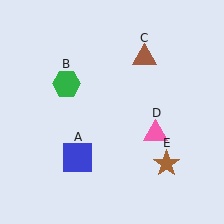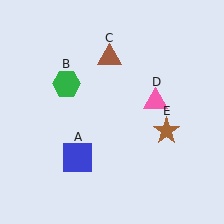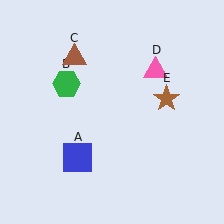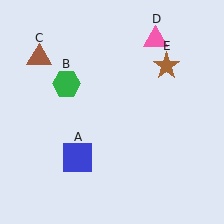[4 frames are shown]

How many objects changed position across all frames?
3 objects changed position: brown triangle (object C), pink triangle (object D), brown star (object E).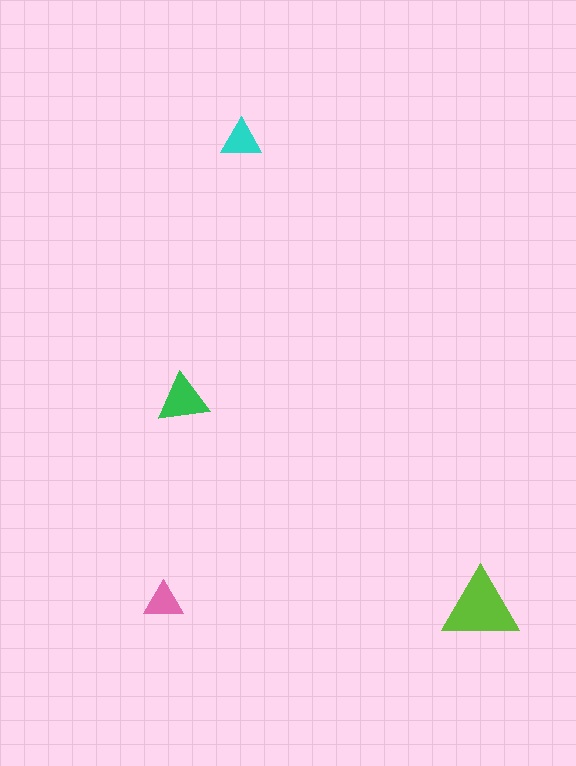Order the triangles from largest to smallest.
the lime one, the green one, the cyan one, the pink one.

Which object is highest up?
The cyan triangle is topmost.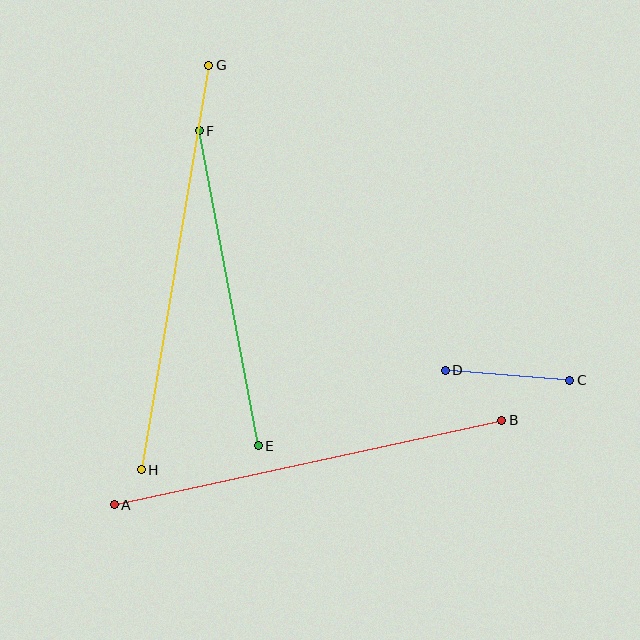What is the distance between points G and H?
The distance is approximately 410 pixels.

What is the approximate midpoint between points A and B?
The midpoint is at approximately (308, 462) pixels.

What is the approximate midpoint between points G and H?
The midpoint is at approximately (175, 267) pixels.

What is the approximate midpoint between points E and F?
The midpoint is at approximately (229, 288) pixels.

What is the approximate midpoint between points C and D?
The midpoint is at approximately (508, 375) pixels.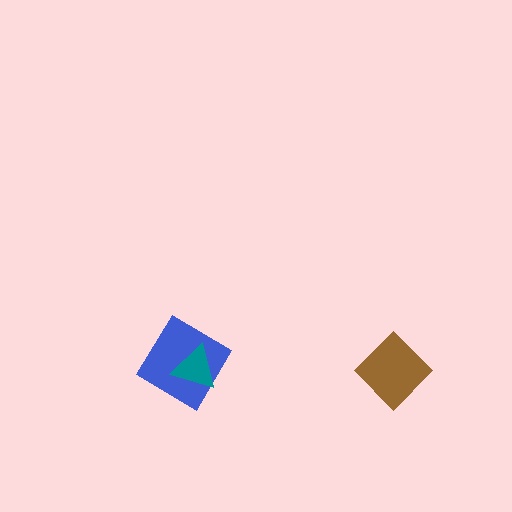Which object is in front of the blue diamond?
The teal triangle is in front of the blue diamond.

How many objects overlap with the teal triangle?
1 object overlaps with the teal triangle.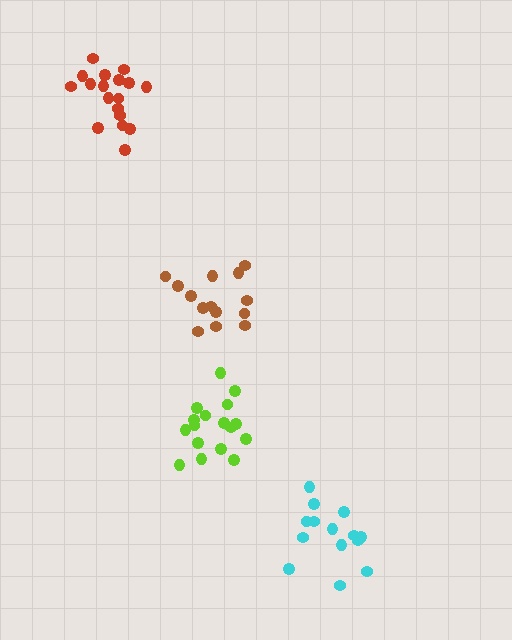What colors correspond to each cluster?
The clusters are colored: cyan, red, lime, brown.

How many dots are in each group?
Group 1: 14 dots, Group 2: 18 dots, Group 3: 17 dots, Group 4: 15 dots (64 total).